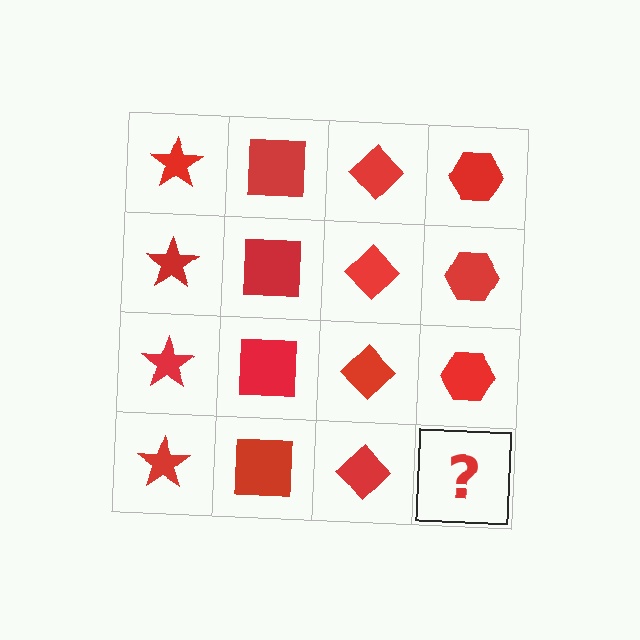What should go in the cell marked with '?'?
The missing cell should contain a red hexagon.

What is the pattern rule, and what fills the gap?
The rule is that each column has a consistent shape. The gap should be filled with a red hexagon.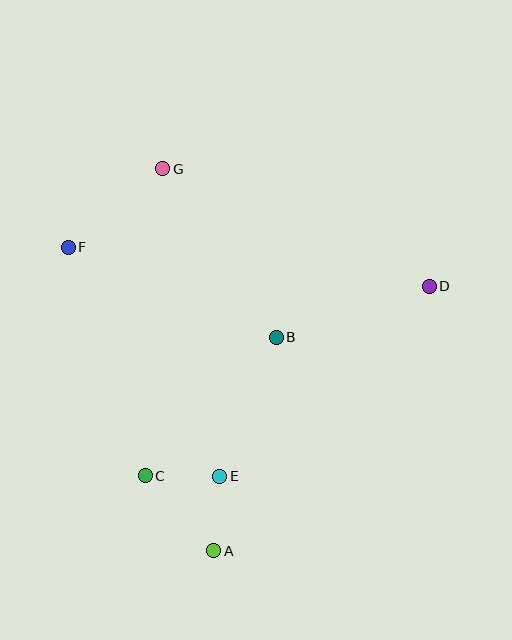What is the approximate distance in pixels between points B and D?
The distance between B and D is approximately 161 pixels.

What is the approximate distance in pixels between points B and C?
The distance between B and C is approximately 190 pixels.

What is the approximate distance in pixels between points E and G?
The distance between E and G is approximately 313 pixels.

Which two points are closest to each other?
Points C and E are closest to each other.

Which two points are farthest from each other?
Points A and G are farthest from each other.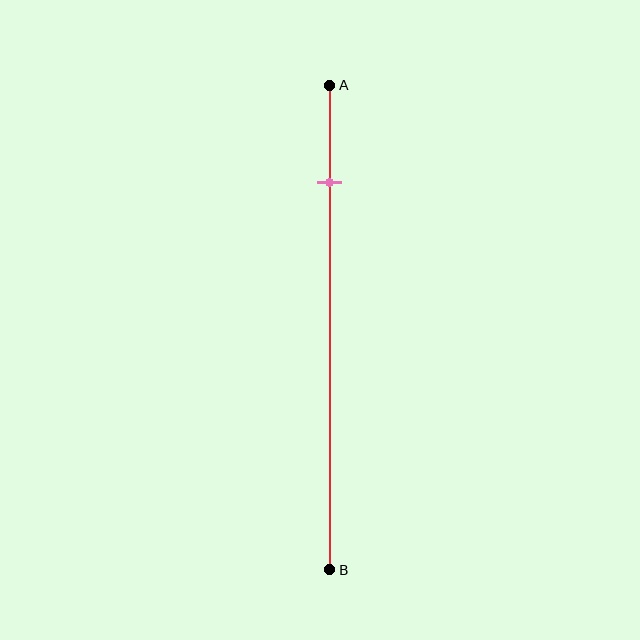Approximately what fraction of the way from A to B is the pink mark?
The pink mark is approximately 20% of the way from A to B.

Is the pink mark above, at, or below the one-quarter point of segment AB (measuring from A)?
The pink mark is above the one-quarter point of segment AB.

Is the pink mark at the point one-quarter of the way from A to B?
No, the mark is at about 20% from A, not at the 25% one-quarter point.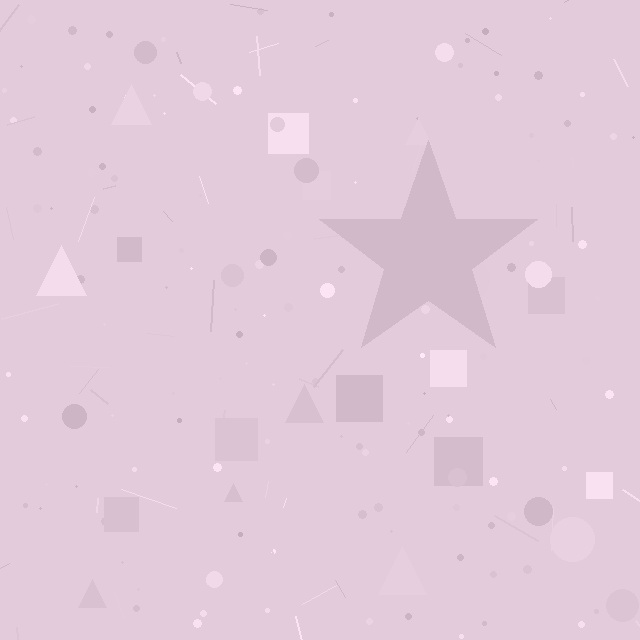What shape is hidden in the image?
A star is hidden in the image.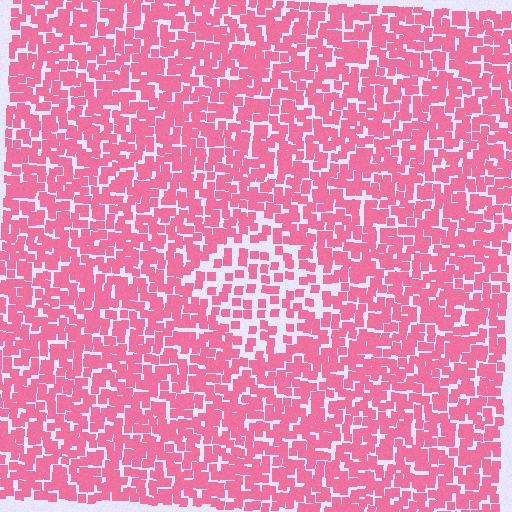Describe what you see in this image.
The image contains small pink elements arranged at two different densities. A diamond-shaped region is visible where the elements are less densely packed than the surrounding area.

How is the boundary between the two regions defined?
The boundary is defined by a change in element density (approximately 2.0x ratio). All elements are the same color, size, and shape.